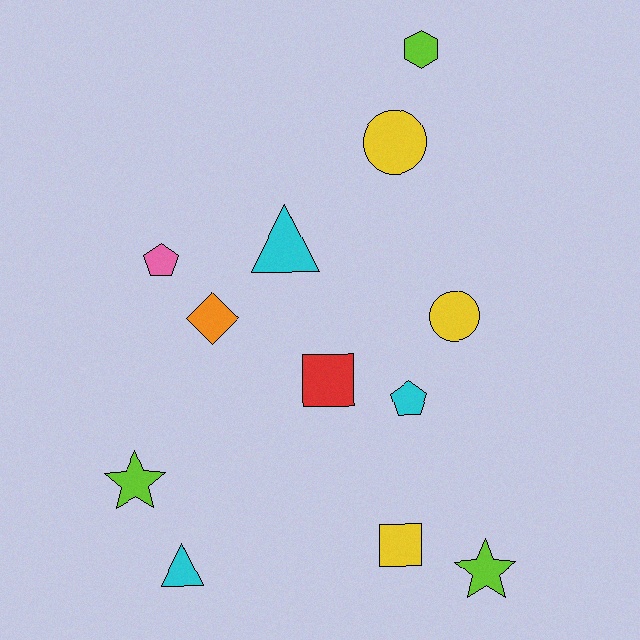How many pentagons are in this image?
There are 2 pentagons.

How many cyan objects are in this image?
There are 3 cyan objects.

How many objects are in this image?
There are 12 objects.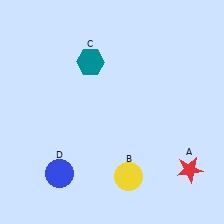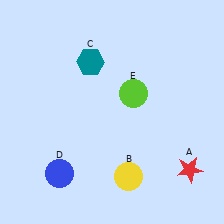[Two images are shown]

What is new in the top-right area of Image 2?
A lime circle (E) was added in the top-right area of Image 2.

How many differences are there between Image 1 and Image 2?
There is 1 difference between the two images.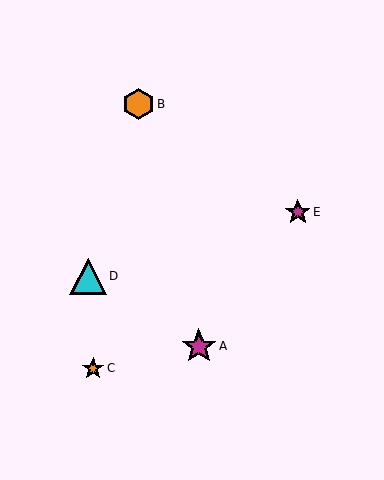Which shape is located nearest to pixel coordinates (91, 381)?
The orange star (labeled C) at (93, 368) is nearest to that location.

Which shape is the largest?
The cyan triangle (labeled D) is the largest.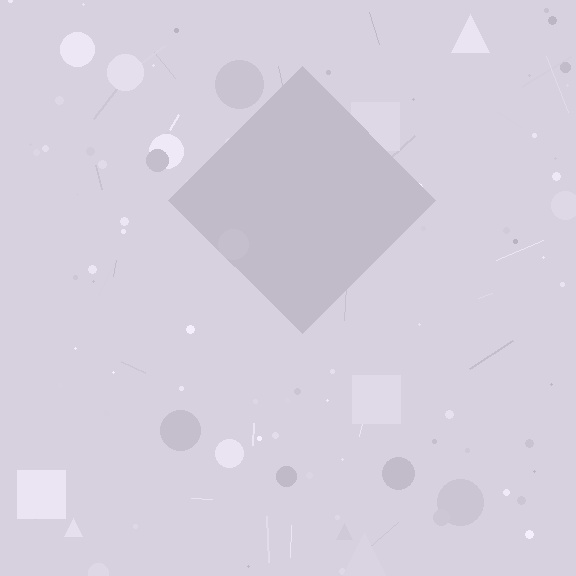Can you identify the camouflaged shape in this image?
The camouflaged shape is a diamond.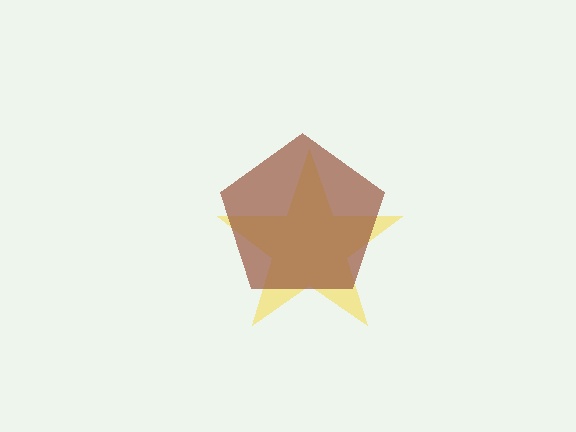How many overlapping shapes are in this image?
There are 2 overlapping shapes in the image.